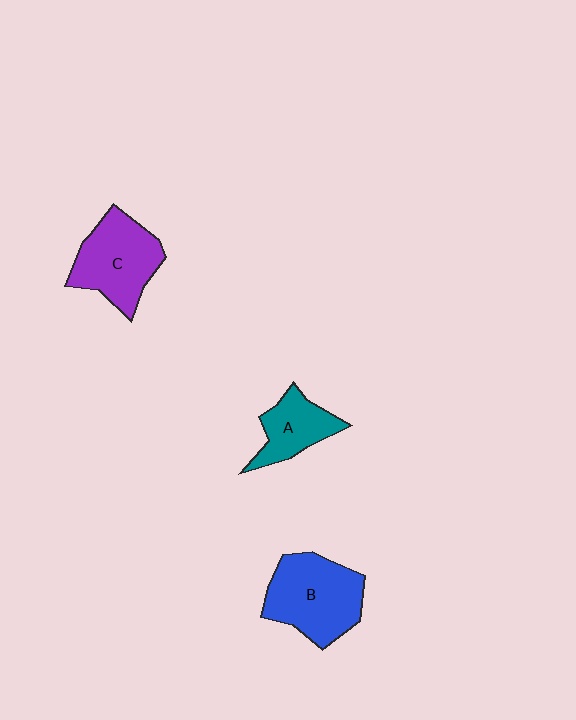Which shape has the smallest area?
Shape A (teal).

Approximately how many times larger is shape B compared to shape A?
Approximately 1.7 times.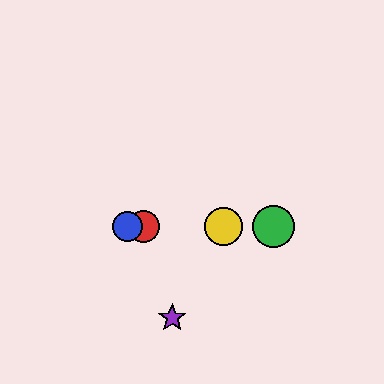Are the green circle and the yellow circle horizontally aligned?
Yes, both are at y≈227.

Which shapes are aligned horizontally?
The red circle, the blue circle, the green circle, the yellow circle are aligned horizontally.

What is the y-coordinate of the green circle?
The green circle is at y≈227.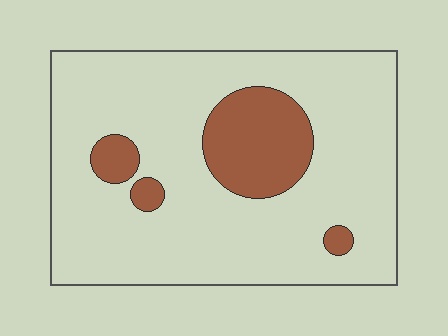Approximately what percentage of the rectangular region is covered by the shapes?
Approximately 15%.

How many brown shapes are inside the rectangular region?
4.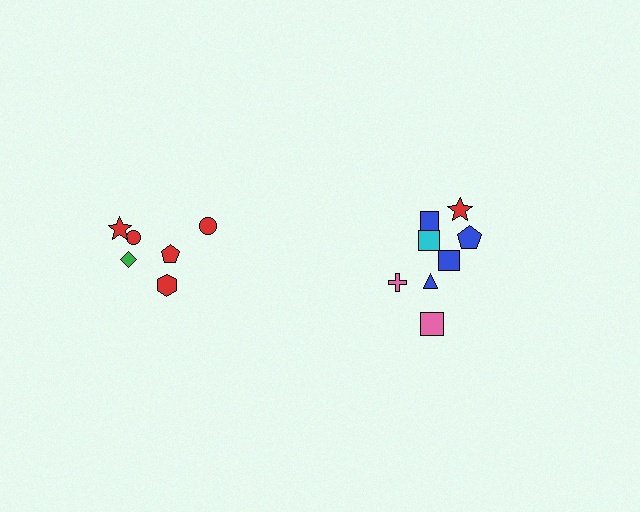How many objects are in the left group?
There are 6 objects.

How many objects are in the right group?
There are 8 objects.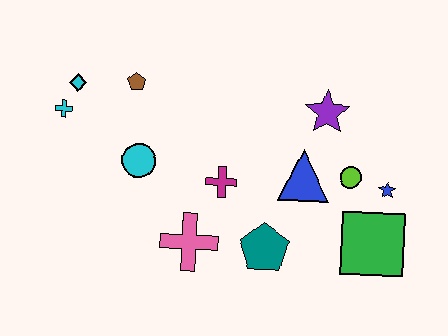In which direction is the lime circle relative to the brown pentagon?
The lime circle is to the right of the brown pentagon.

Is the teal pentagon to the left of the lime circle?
Yes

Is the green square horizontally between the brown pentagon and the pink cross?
No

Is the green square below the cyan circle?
Yes